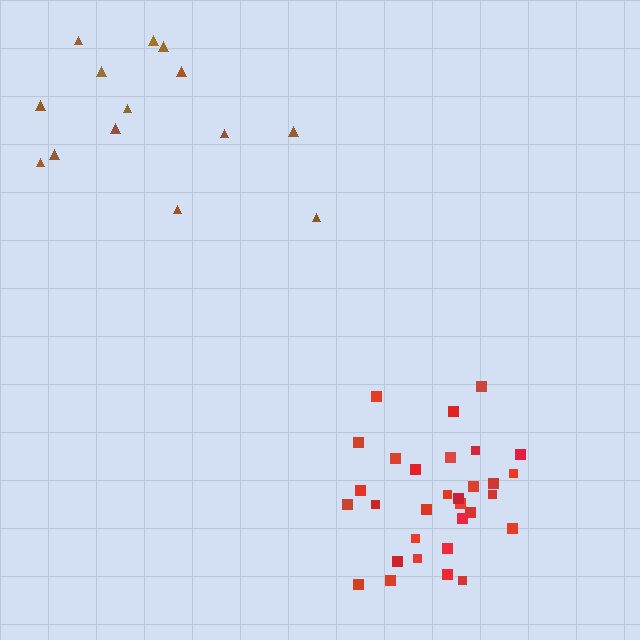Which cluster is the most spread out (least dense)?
Brown.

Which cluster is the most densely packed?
Red.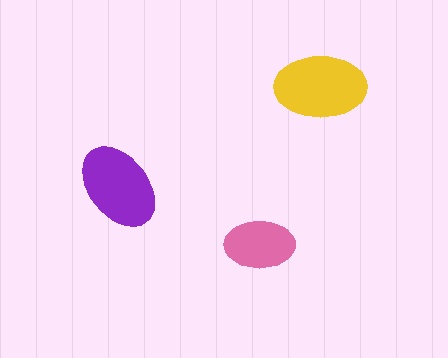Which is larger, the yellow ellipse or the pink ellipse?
The yellow one.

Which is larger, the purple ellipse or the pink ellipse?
The purple one.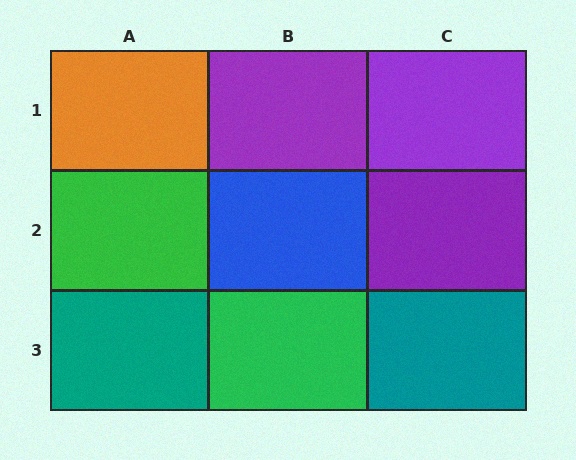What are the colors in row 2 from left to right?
Green, blue, purple.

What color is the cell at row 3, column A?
Teal.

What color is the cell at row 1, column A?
Orange.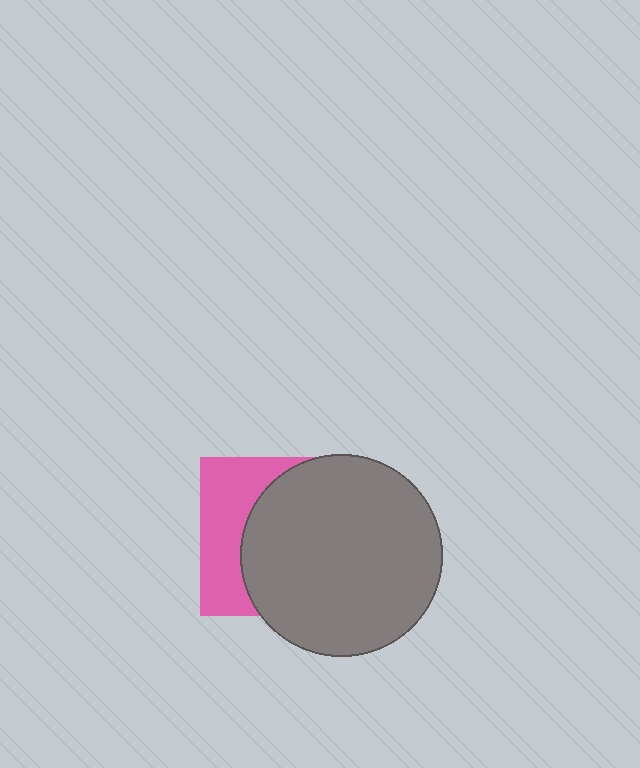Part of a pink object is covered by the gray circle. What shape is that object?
It is a square.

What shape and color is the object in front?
The object in front is a gray circle.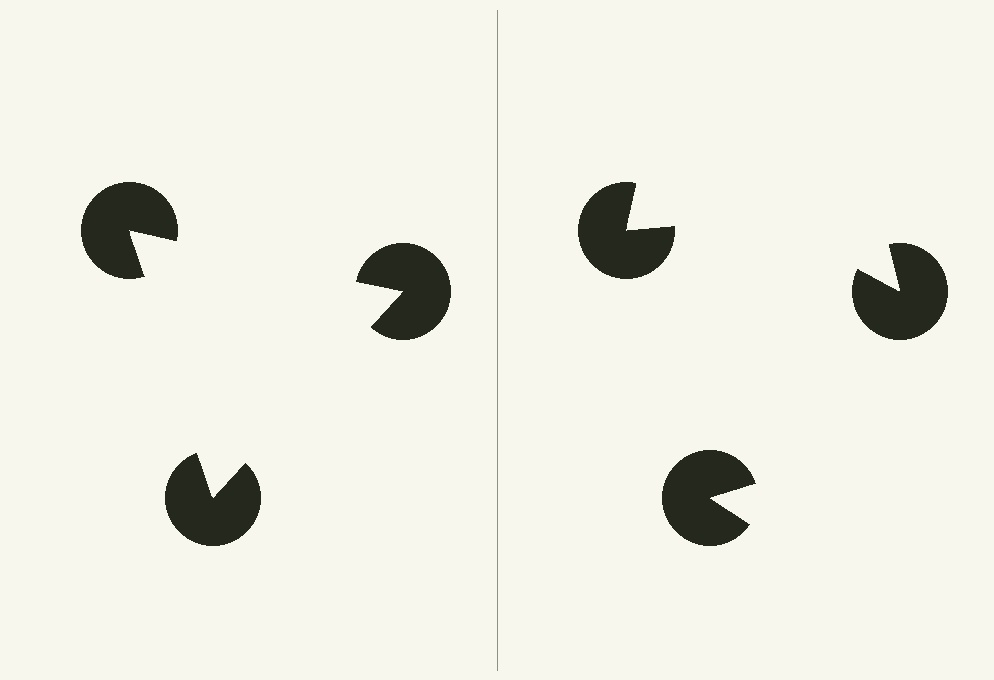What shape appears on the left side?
An illusory triangle.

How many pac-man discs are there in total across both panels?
6 — 3 on each side.